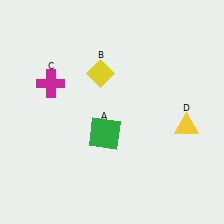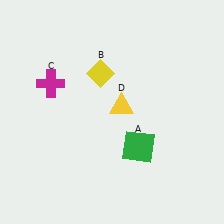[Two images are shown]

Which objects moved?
The objects that moved are: the green square (A), the yellow triangle (D).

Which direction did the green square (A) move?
The green square (A) moved right.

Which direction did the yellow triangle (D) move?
The yellow triangle (D) moved left.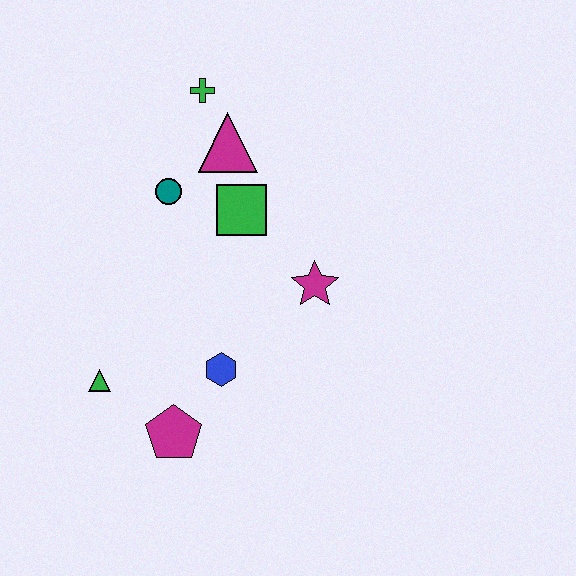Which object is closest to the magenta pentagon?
The blue hexagon is closest to the magenta pentagon.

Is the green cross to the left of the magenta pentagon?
No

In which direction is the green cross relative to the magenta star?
The green cross is above the magenta star.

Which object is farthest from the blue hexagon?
The green cross is farthest from the blue hexagon.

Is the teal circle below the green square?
No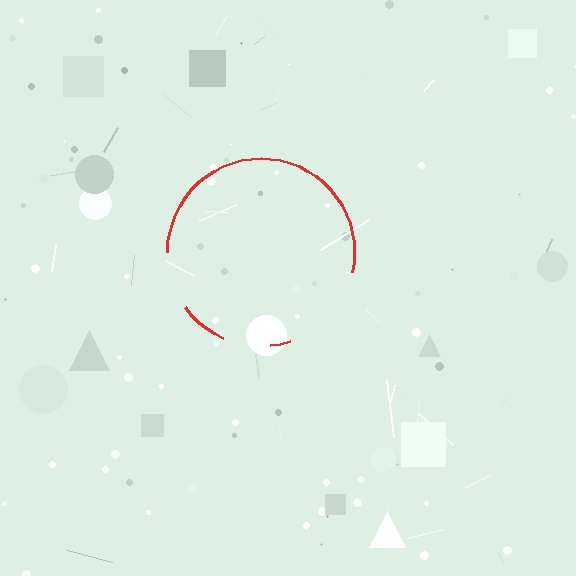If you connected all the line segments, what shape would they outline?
They would outline a circle.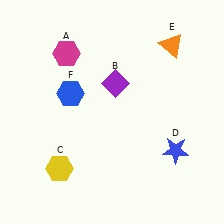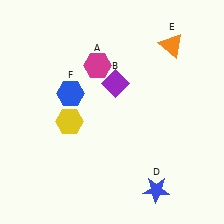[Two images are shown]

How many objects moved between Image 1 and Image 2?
3 objects moved between the two images.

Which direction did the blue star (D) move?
The blue star (D) moved down.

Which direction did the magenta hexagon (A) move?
The magenta hexagon (A) moved right.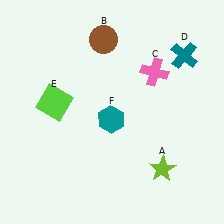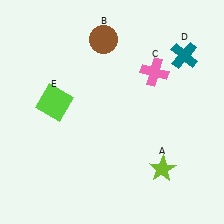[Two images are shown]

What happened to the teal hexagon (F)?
The teal hexagon (F) was removed in Image 2. It was in the bottom-left area of Image 1.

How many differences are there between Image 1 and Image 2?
There is 1 difference between the two images.